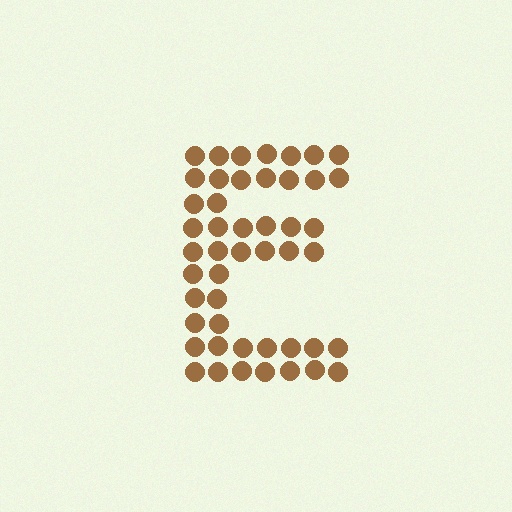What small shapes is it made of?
It is made of small circles.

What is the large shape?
The large shape is the letter E.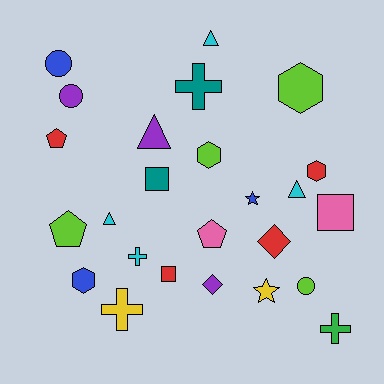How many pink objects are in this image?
There are 2 pink objects.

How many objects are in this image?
There are 25 objects.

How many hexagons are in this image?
There are 4 hexagons.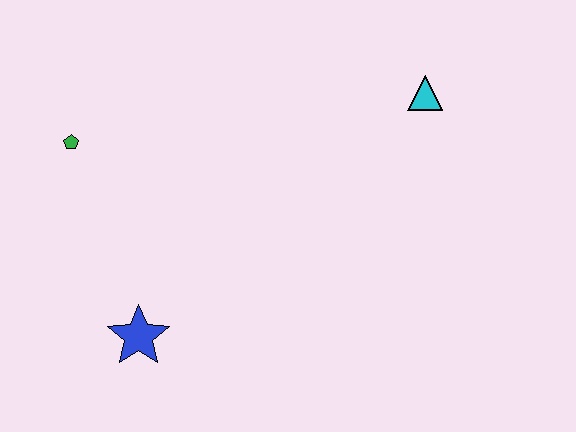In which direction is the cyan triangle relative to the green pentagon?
The cyan triangle is to the right of the green pentagon.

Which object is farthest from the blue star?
The cyan triangle is farthest from the blue star.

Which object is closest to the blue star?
The green pentagon is closest to the blue star.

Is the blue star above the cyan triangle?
No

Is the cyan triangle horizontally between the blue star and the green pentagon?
No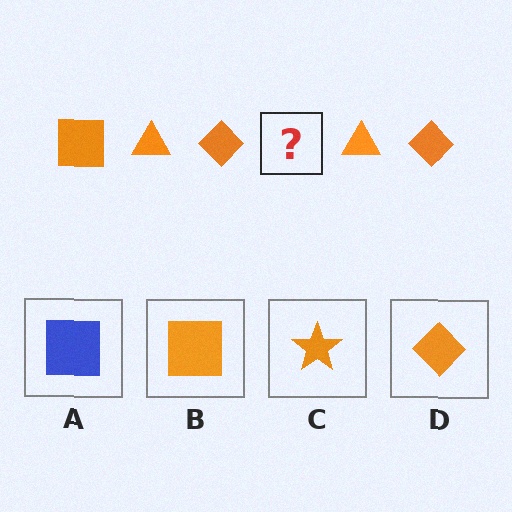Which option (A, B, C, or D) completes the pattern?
B.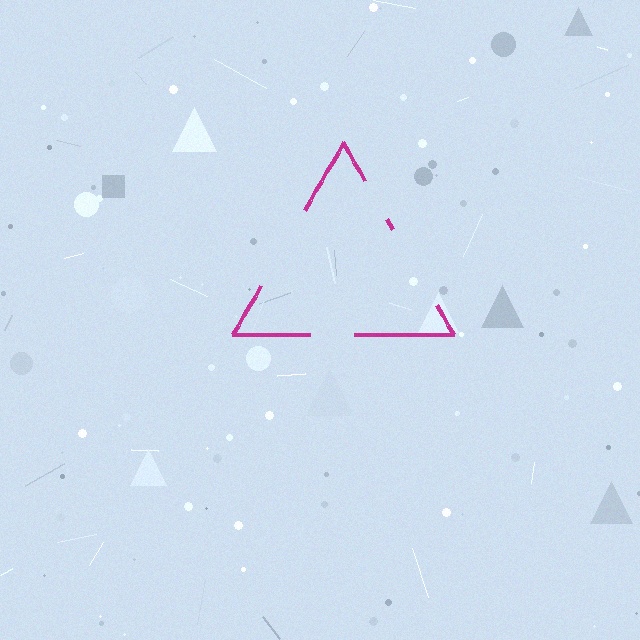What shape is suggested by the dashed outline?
The dashed outline suggests a triangle.